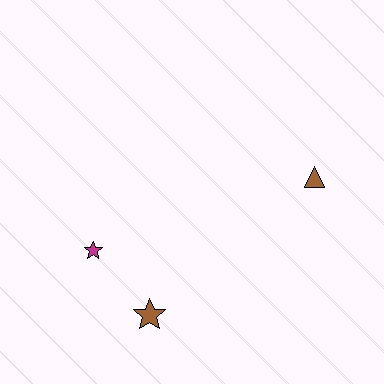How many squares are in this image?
There are no squares.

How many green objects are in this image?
There are no green objects.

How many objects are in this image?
There are 3 objects.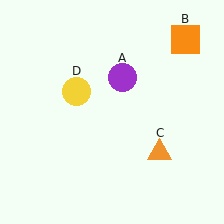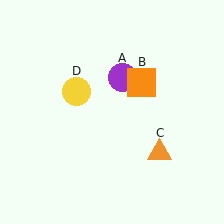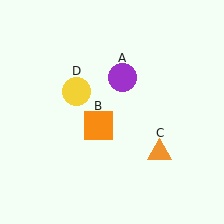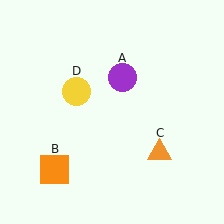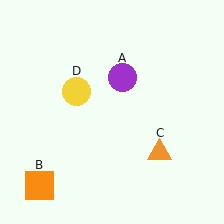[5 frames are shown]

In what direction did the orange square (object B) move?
The orange square (object B) moved down and to the left.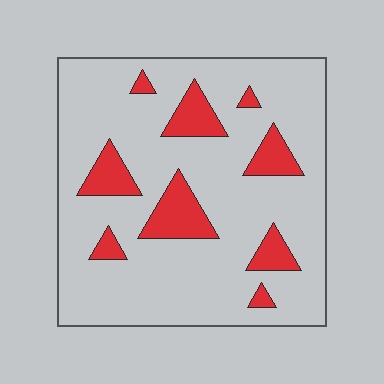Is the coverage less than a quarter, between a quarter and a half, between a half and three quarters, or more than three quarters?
Less than a quarter.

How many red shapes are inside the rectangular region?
9.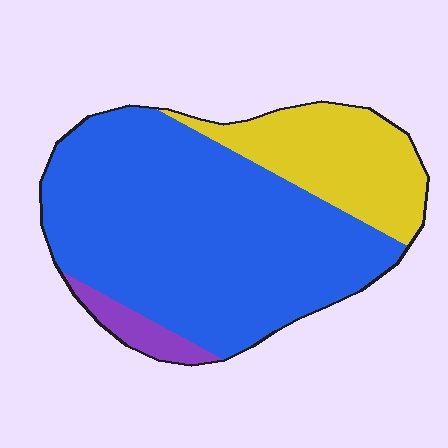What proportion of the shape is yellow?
Yellow covers roughly 25% of the shape.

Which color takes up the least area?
Purple, at roughly 5%.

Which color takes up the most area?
Blue, at roughly 70%.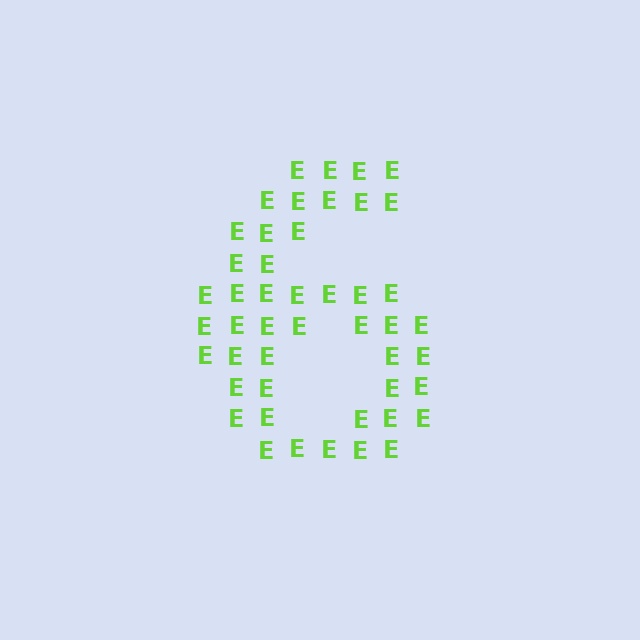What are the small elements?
The small elements are letter E's.